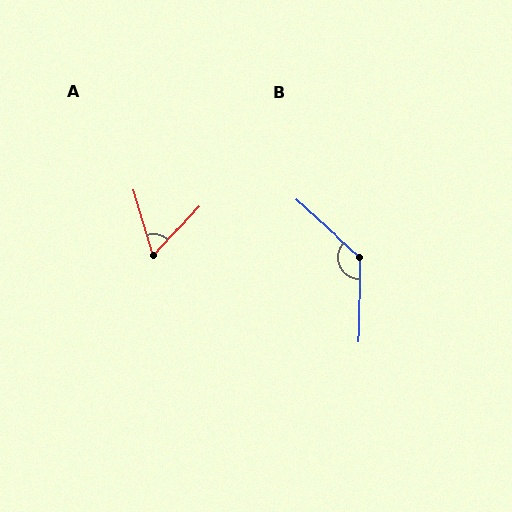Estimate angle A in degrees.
Approximately 59 degrees.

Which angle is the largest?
B, at approximately 132 degrees.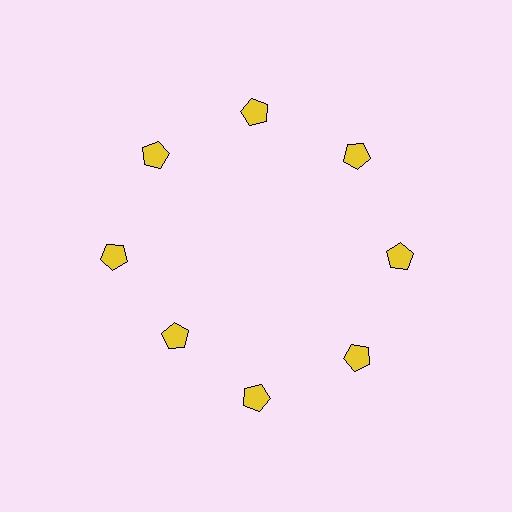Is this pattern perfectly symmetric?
No. The 8 yellow pentagons are arranged in a ring, but one element near the 8 o'clock position is pulled inward toward the center, breaking the 8-fold rotational symmetry.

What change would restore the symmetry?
The symmetry would be restored by moving it outward, back onto the ring so that all 8 pentagons sit at equal angles and equal distance from the center.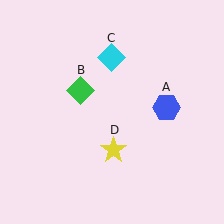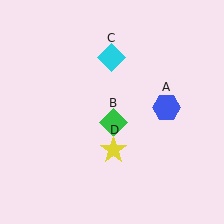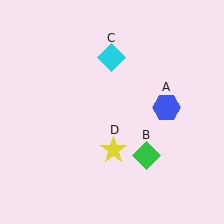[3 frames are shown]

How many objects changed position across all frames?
1 object changed position: green diamond (object B).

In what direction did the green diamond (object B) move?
The green diamond (object B) moved down and to the right.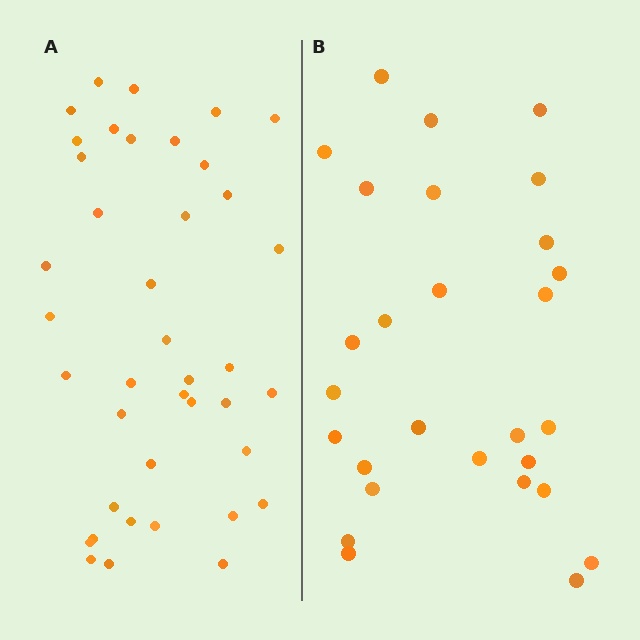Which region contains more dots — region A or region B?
Region A (the left region) has more dots.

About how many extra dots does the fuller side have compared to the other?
Region A has roughly 12 or so more dots than region B.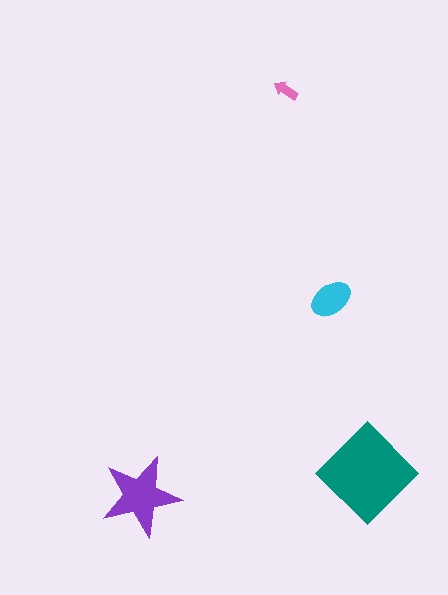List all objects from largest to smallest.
The teal diamond, the purple star, the cyan ellipse, the pink arrow.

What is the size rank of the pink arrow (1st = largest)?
4th.